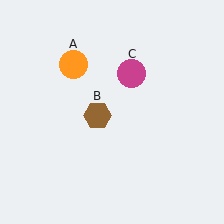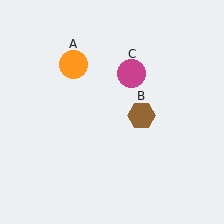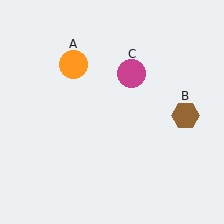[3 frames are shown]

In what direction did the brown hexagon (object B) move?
The brown hexagon (object B) moved right.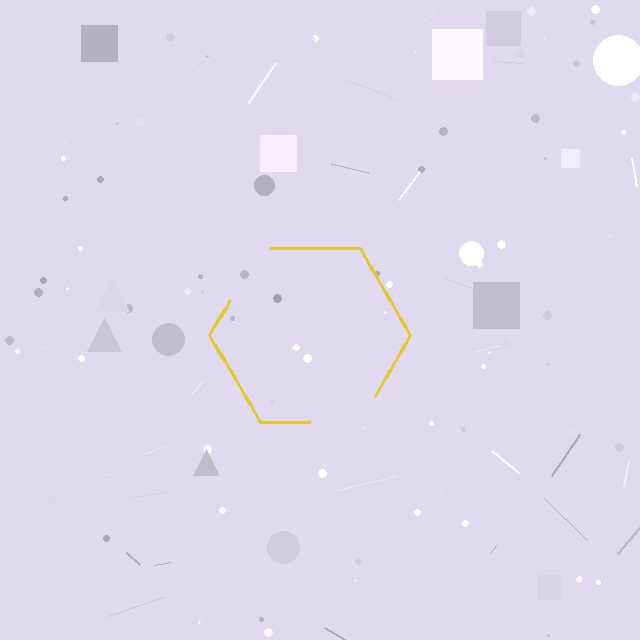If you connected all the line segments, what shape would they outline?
They would outline a hexagon.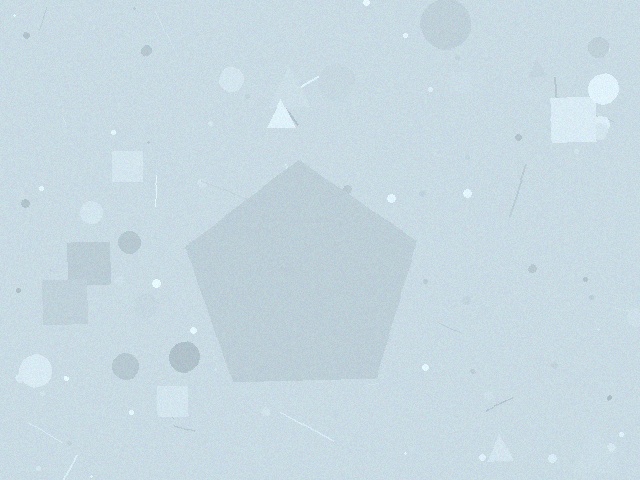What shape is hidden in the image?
A pentagon is hidden in the image.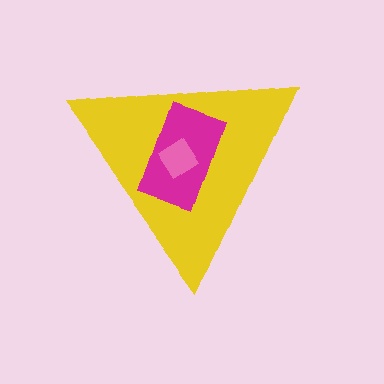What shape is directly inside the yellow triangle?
The magenta rectangle.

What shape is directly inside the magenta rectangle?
The pink diamond.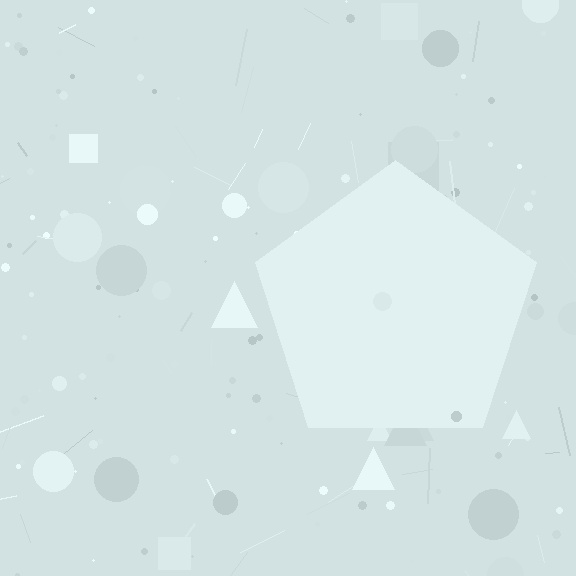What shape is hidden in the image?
A pentagon is hidden in the image.